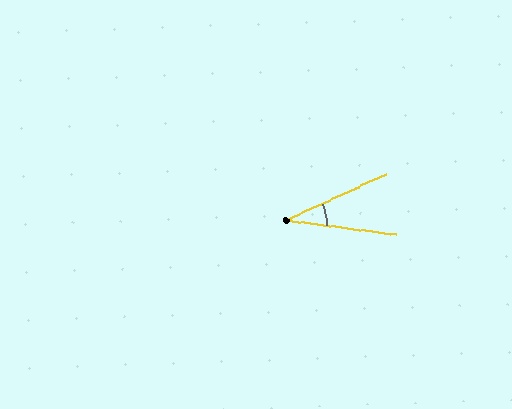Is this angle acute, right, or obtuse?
It is acute.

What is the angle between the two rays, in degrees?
Approximately 32 degrees.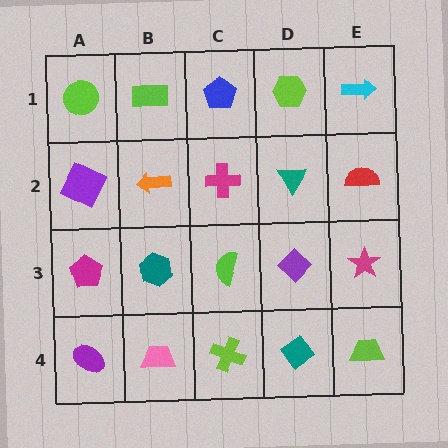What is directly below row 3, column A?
A purple ellipse.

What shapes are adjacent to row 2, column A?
A lime circle (row 1, column A), a magenta pentagon (row 3, column A), an orange arrow (row 2, column B).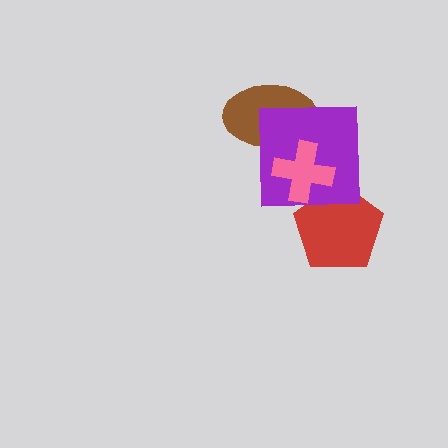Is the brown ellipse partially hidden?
Yes, it is partially covered by another shape.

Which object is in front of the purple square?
The pink cross is in front of the purple square.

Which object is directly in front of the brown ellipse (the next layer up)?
The purple square is directly in front of the brown ellipse.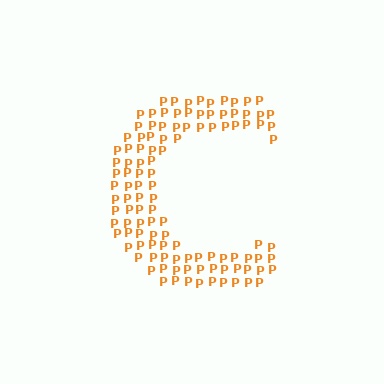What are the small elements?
The small elements are letter P's.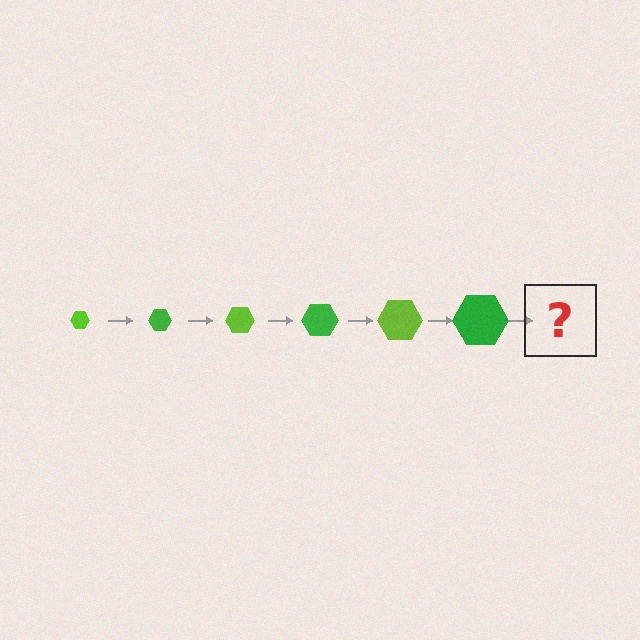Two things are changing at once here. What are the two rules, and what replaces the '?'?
The two rules are that the hexagon grows larger each step and the color cycles through lime and green. The '?' should be a lime hexagon, larger than the previous one.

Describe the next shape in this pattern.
It should be a lime hexagon, larger than the previous one.